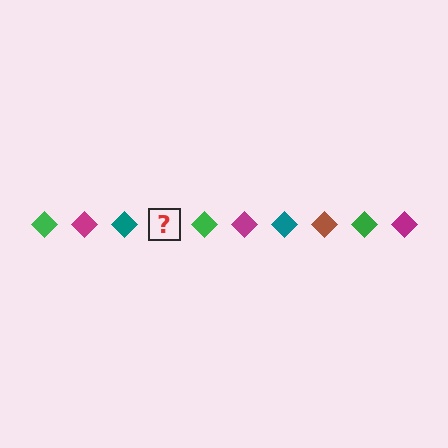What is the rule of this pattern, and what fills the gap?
The rule is that the pattern cycles through green, magenta, teal, brown diamonds. The gap should be filled with a brown diamond.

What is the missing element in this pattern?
The missing element is a brown diamond.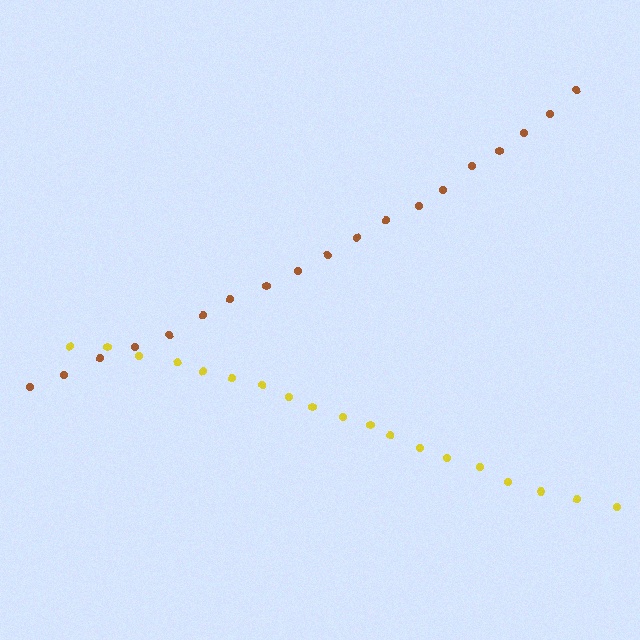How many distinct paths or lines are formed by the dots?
There are 2 distinct paths.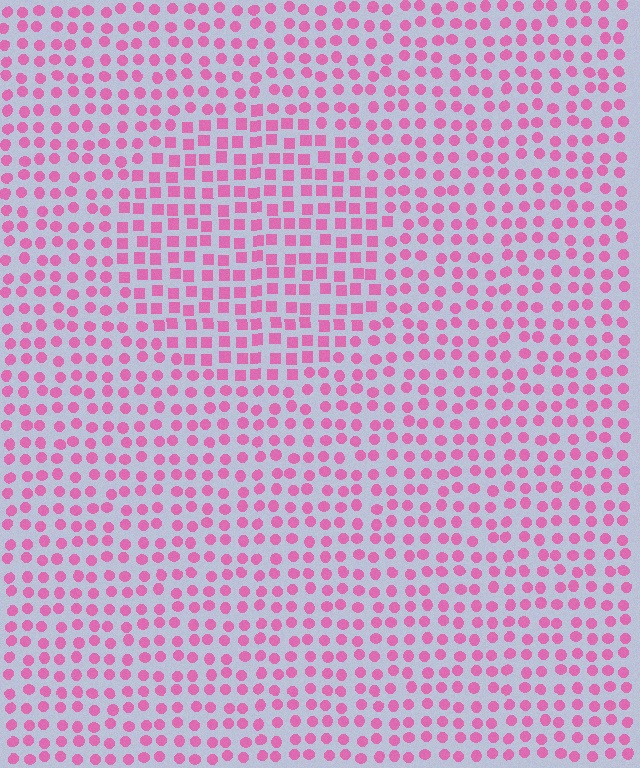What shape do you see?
I see a circle.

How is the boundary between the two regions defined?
The boundary is defined by a change in element shape: squares inside vs. circles outside. All elements share the same color and spacing.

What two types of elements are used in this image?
The image uses squares inside the circle region and circles outside it.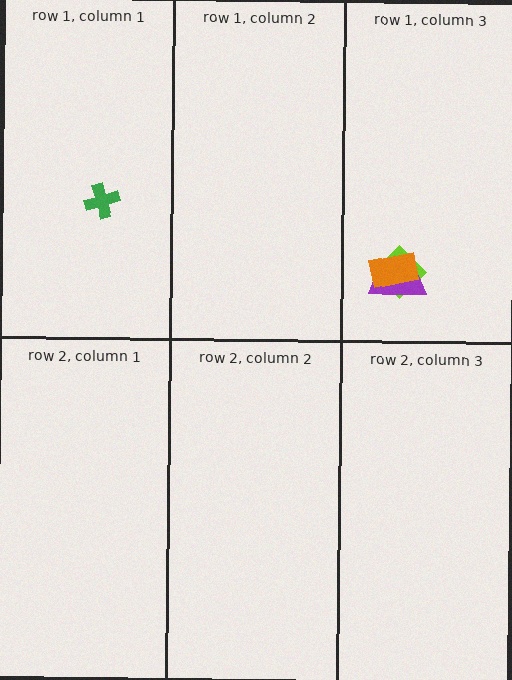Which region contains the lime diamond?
The row 1, column 3 region.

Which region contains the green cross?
The row 1, column 1 region.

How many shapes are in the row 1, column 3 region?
3.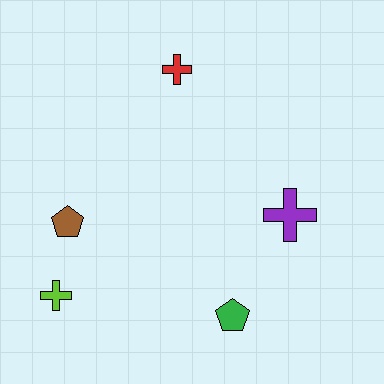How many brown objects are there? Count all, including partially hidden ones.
There is 1 brown object.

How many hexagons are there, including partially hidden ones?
There are no hexagons.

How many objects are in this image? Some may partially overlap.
There are 5 objects.